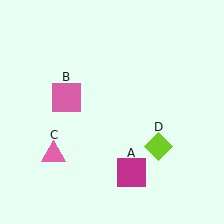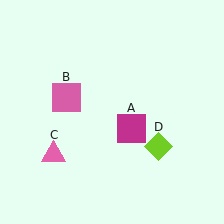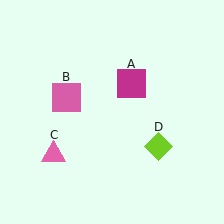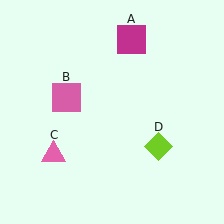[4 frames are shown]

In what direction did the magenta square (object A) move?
The magenta square (object A) moved up.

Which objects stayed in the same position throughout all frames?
Pink square (object B) and pink triangle (object C) and lime diamond (object D) remained stationary.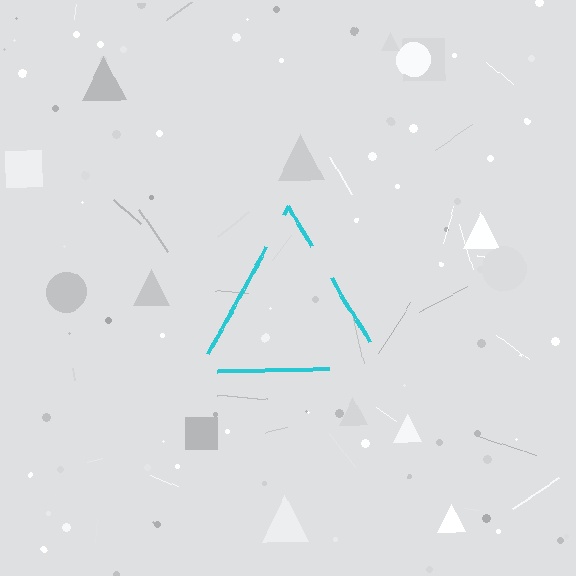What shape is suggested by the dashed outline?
The dashed outline suggests a triangle.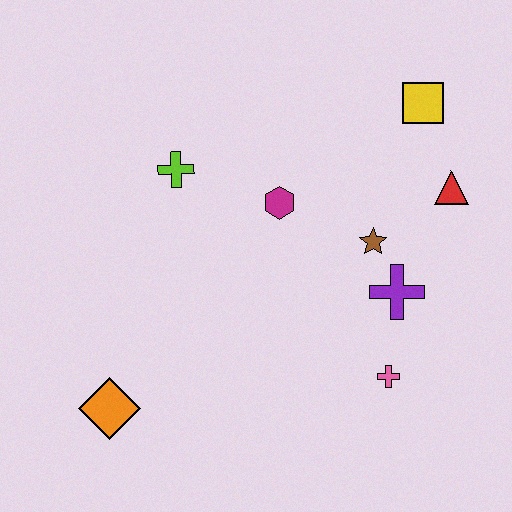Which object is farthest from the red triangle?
The orange diamond is farthest from the red triangle.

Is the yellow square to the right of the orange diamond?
Yes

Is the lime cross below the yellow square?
Yes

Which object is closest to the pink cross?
The purple cross is closest to the pink cross.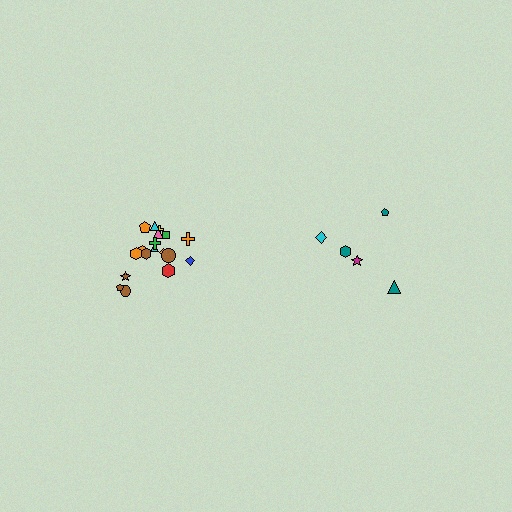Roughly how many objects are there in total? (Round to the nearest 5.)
Roughly 25 objects in total.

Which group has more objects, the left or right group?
The left group.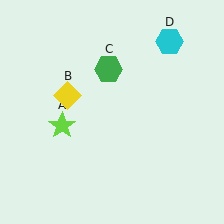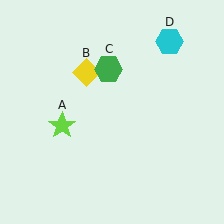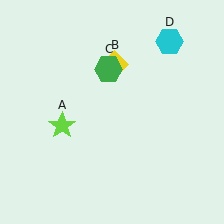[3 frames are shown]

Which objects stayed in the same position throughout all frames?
Lime star (object A) and green hexagon (object C) and cyan hexagon (object D) remained stationary.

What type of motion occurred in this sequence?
The yellow diamond (object B) rotated clockwise around the center of the scene.